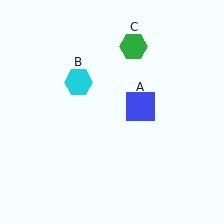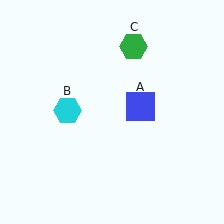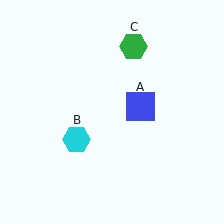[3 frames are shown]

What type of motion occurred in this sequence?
The cyan hexagon (object B) rotated counterclockwise around the center of the scene.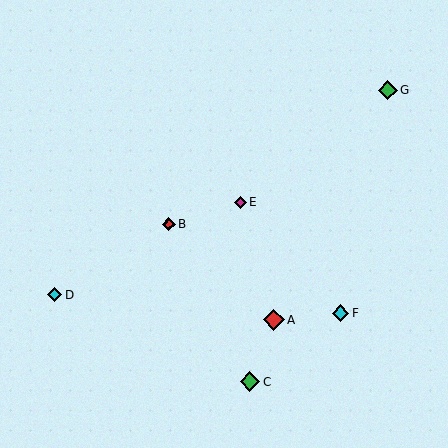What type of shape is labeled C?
Shape C is a green diamond.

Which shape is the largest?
The red diamond (labeled A) is the largest.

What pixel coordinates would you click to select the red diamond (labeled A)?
Click at (274, 320) to select the red diamond A.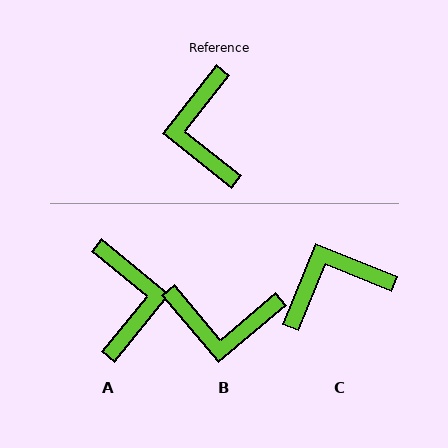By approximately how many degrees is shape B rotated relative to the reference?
Approximately 79 degrees counter-clockwise.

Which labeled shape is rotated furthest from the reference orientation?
A, about 179 degrees away.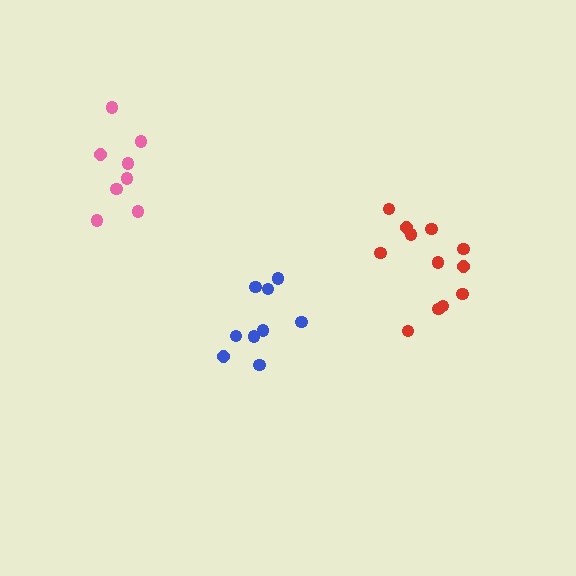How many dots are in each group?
Group 1: 9 dots, Group 2: 12 dots, Group 3: 8 dots (29 total).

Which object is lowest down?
The blue cluster is bottommost.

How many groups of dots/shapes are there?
There are 3 groups.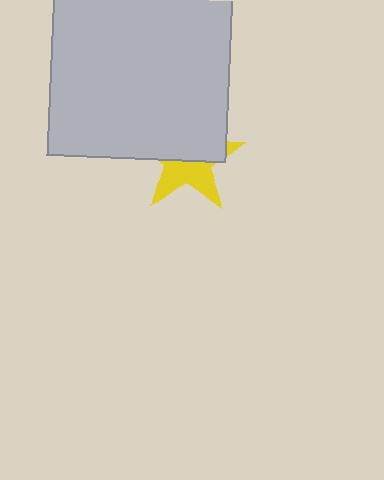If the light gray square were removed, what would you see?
You would see the complete yellow star.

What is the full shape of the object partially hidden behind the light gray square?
The partially hidden object is a yellow star.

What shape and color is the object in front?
The object in front is a light gray square.